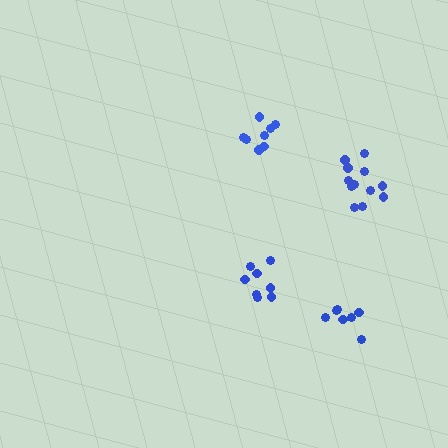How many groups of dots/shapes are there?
There are 4 groups.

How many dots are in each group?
Group 1: 7 dots, Group 2: 12 dots, Group 3: 8 dots, Group 4: 8 dots (35 total).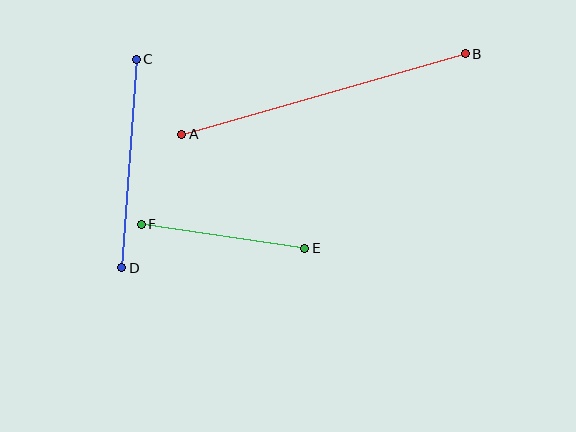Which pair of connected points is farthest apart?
Points A and B are farthest apart.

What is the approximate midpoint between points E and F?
The midpoint is at approximately (223, 236) pixels.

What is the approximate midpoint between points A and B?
The midpoint is at approximately (323, 94) pixels.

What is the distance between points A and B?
The distance is approximately 295 pixels.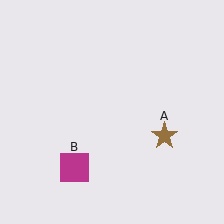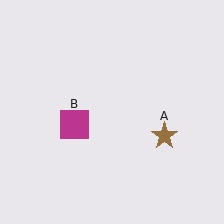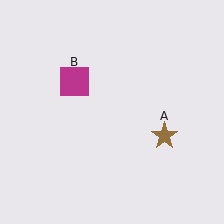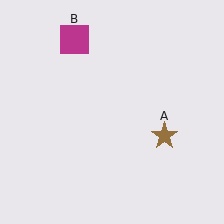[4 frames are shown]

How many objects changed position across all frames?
1 object changed position: magenta square (object B).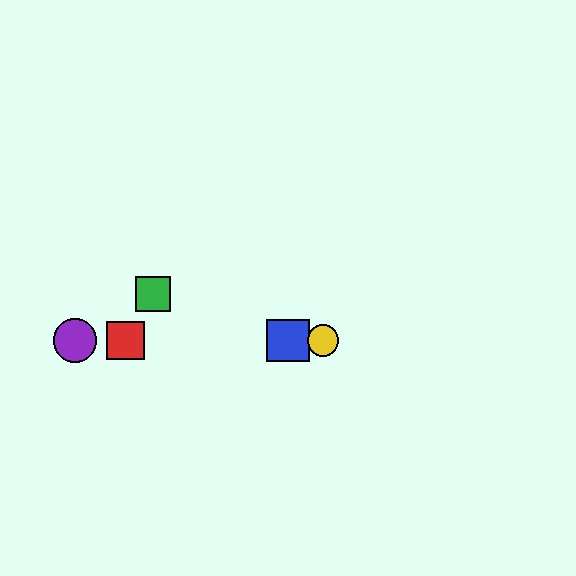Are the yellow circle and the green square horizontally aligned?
No, the yellow circle is at y≈341 and the green square is at y≈294.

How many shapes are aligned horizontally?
4 shapes (the red square, the blue square, the yellow circle, the purple circle) are aligned horizontally.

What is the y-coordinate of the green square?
The green square is at y≈294.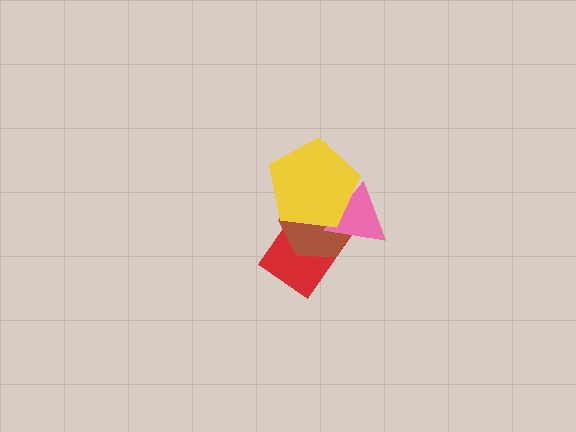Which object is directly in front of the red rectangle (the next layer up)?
The brown hexagon is directly in front of the red rectangle.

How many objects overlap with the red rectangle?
3 objects overlap with the red rectangle.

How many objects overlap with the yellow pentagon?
3 objects overlap with the yellow pentagon.